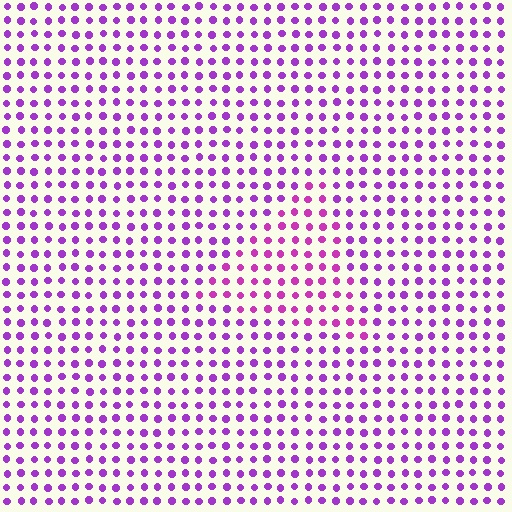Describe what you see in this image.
The image is filled with small purple elements in a uniform arrangement. A triangle-shaped region is visible where the elements are tinted to a slightly different hue, forming a subtle color boundary.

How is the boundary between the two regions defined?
The boundary is defined purely by a slight shift in hue (about 24 degrees). Spacing, size, and orientation are identical on both sides.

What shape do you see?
I see a triangle.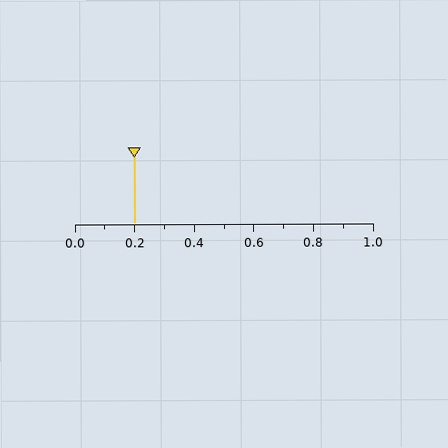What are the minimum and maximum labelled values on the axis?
The axis runs from 0.0 to 1.0.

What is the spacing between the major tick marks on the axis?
The major ticks are spaced 0.2 apart.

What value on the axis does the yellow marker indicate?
The marker indicates approximately 0.2.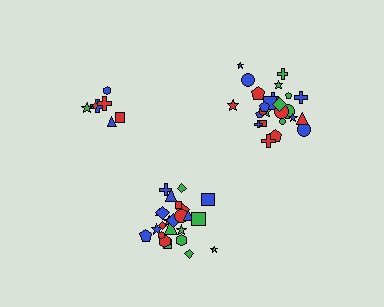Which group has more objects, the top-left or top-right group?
The top-right group.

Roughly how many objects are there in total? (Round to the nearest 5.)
Roughly 55 objects in total.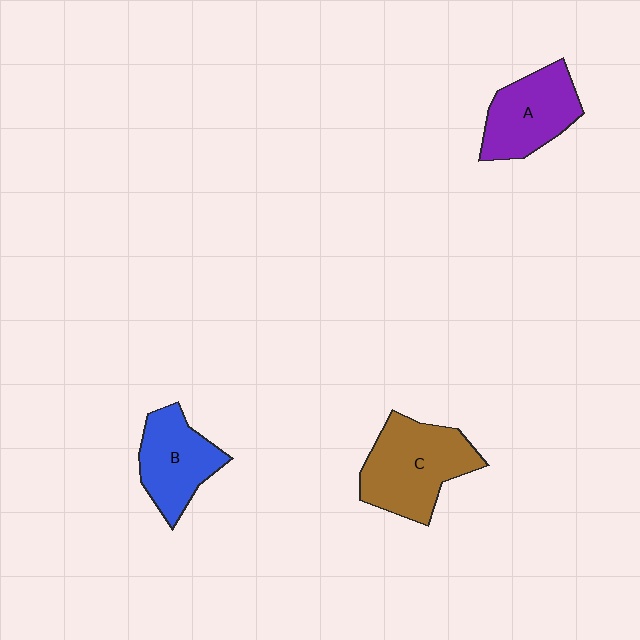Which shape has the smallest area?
Shape B (blue).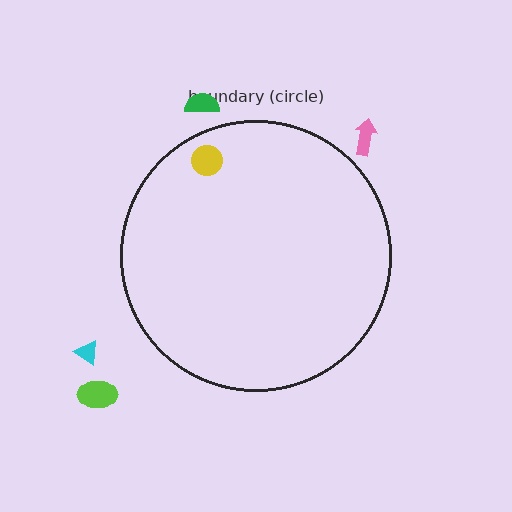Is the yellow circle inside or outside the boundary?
Inside.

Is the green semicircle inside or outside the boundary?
Outside.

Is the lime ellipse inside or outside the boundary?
Outside.